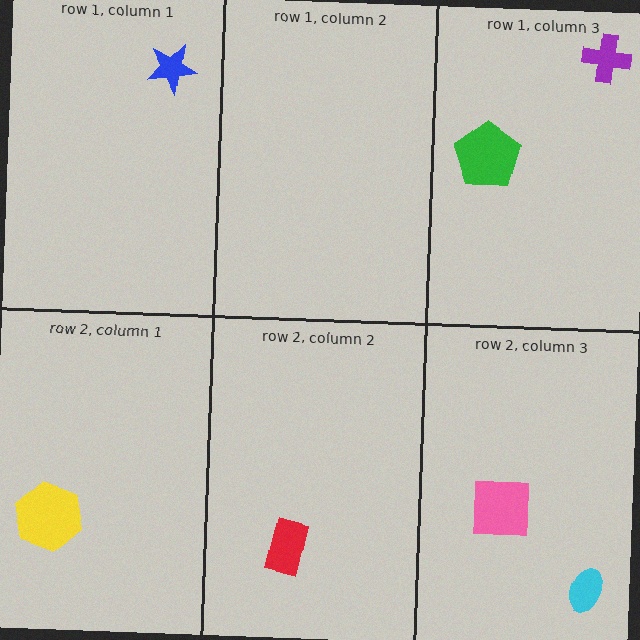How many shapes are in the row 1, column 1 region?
1.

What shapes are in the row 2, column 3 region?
The pink square, the cyan ellipse.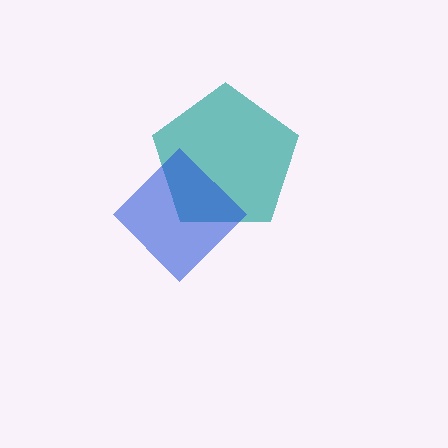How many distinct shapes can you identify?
There are 2 distinct shapes: a teal pentagon, a blue diamond.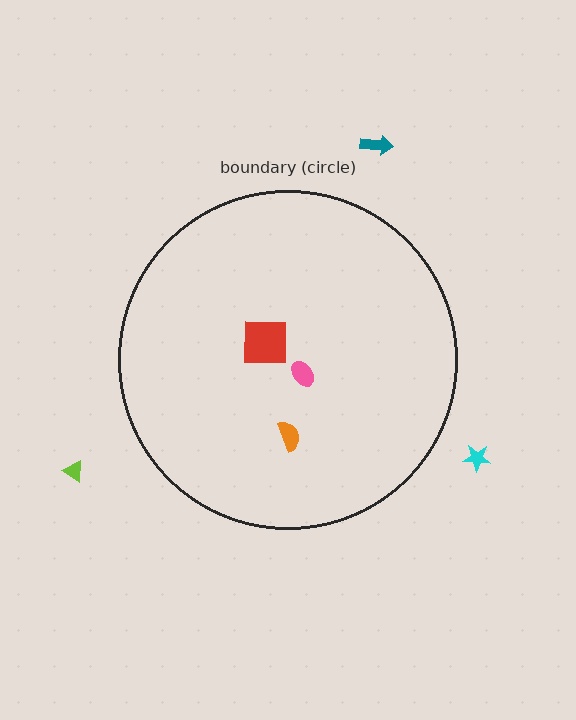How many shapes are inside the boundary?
3 inside, 3 outside.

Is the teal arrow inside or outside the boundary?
Outside.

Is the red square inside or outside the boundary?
Inside.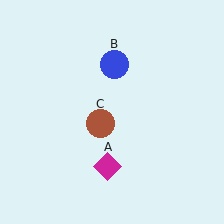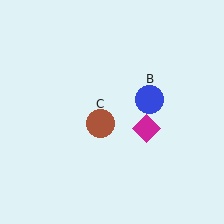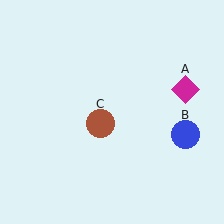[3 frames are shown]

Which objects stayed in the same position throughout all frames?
Brown circle (object C) remained stationary.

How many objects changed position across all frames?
2 objects changed position: magenta diamond (object A), blue circle (object B).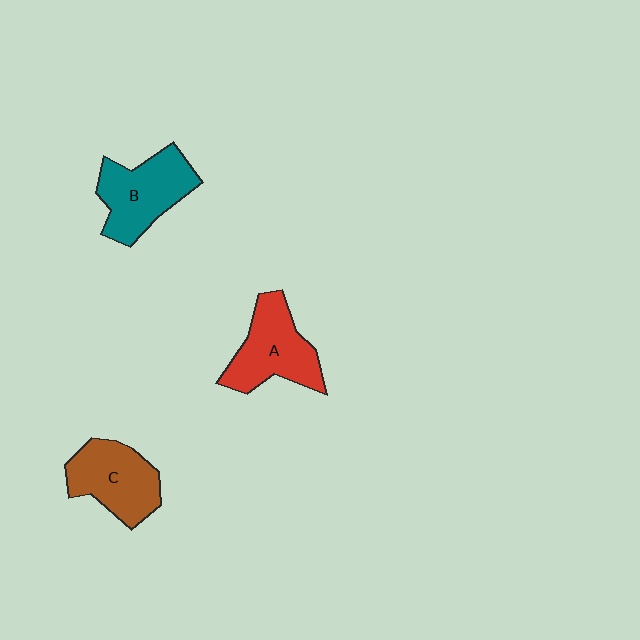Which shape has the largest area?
Shape B (teal).